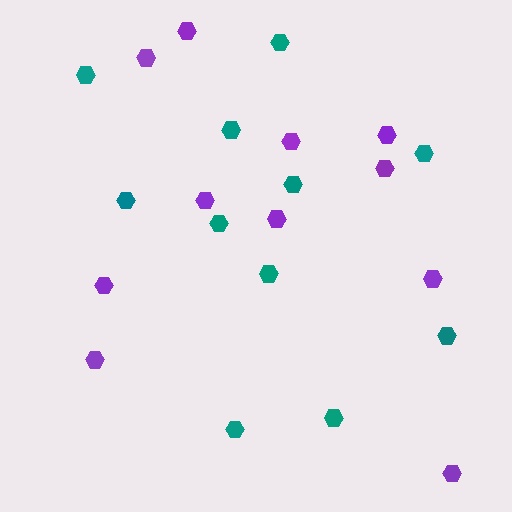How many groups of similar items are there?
There are 2 groups: one group of purple hexagons (11) and one group of teal hexagons (11).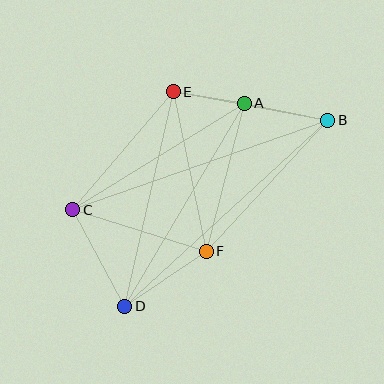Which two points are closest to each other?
Points A and E are closest to each other.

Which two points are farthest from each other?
Points B and D are farthest from each other.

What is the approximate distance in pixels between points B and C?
The distance between B and C is approximately 270 pixels.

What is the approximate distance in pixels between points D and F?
The distance between D and F is approximately 98 pixels.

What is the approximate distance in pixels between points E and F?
The distance between E and F is approximately 163 pixels.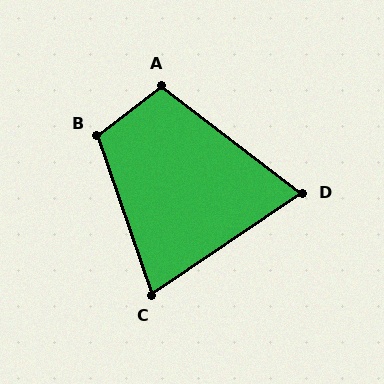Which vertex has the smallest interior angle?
D, at approximately 71 degrees.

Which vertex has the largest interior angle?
B, at approximately 109 degrees.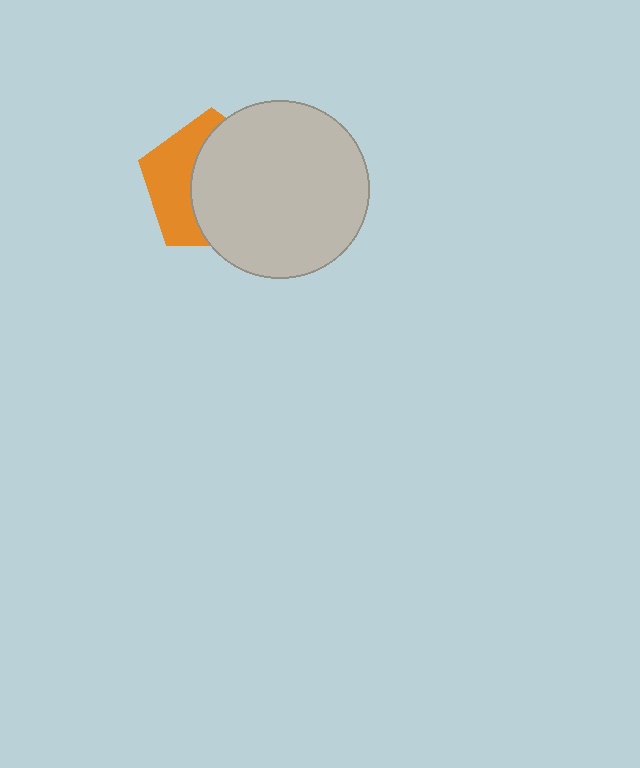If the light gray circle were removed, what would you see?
You would see the complete orange pentagon.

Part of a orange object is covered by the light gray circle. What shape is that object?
It is a pentagon.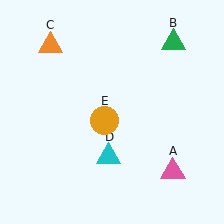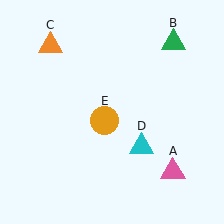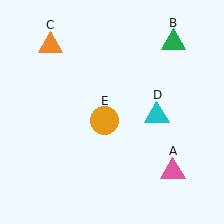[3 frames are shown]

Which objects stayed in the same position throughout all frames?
Pink triangle (object A) and green triangle (object B) and orange triangle (object C) and orange circle (object E) remained stationary.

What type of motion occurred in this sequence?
The cyan triangle (object D) rotated counterclockwise around the center of the scene.